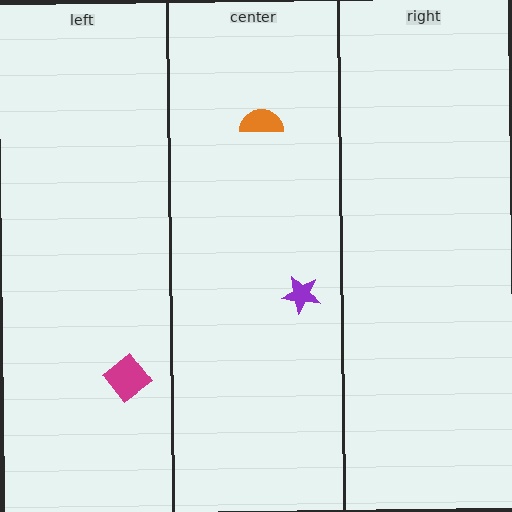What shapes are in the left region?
The magenta diamond.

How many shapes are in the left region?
1.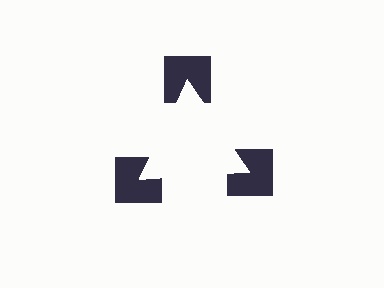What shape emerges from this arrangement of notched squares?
An illusory triangle — its edges are inferred from the aligned wedge cuts in the notched squares, not physically drawn.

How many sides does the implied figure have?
3 sides.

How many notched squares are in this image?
There are 3 — one at each vertex of the illusory triangle.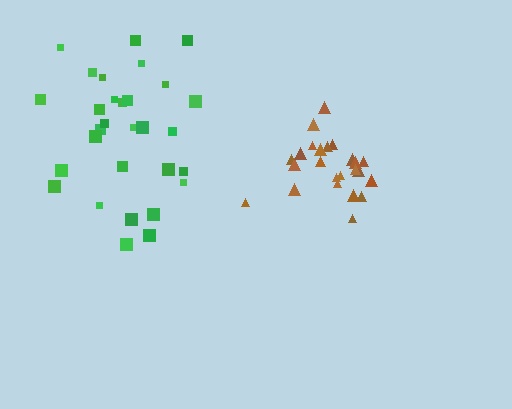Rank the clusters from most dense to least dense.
brown, green.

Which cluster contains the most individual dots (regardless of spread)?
Green (30).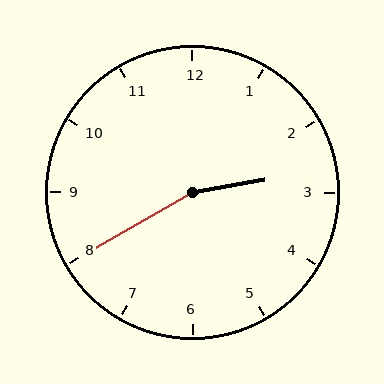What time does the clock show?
2:40.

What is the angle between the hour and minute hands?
Approximately 160 degrees.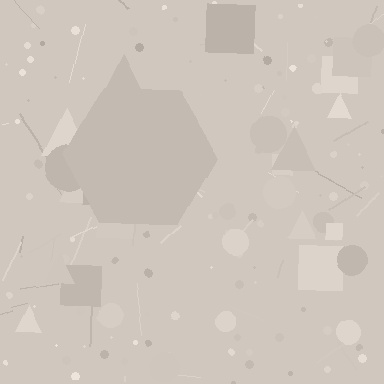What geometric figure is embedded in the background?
A hexagon is embedded in the background.